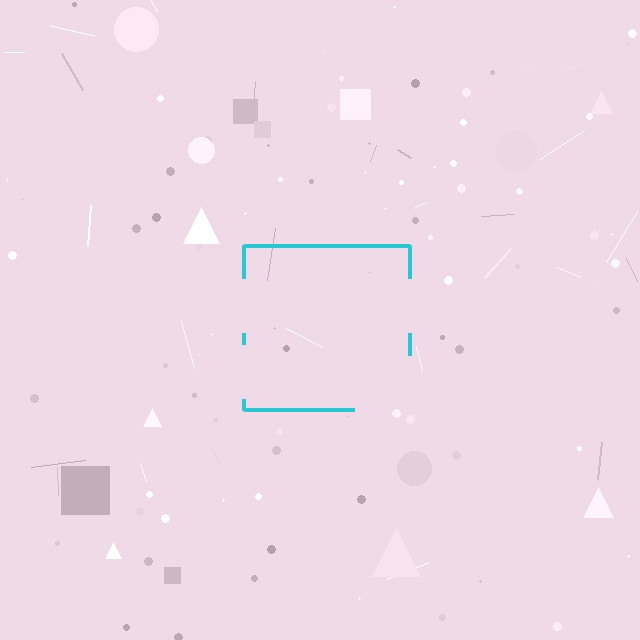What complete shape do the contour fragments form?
The contour fragments form a square.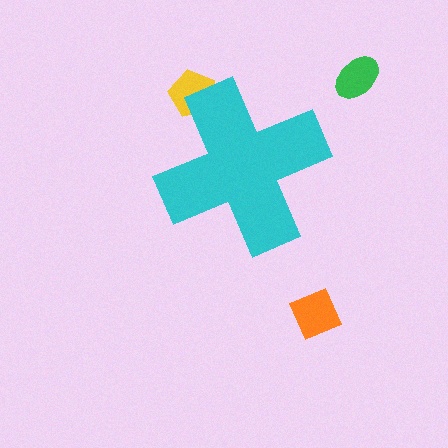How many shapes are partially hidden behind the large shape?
1 shape is partially hidden.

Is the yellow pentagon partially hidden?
Yes, the yellow pentagon is partially hidden behind the cyan cross.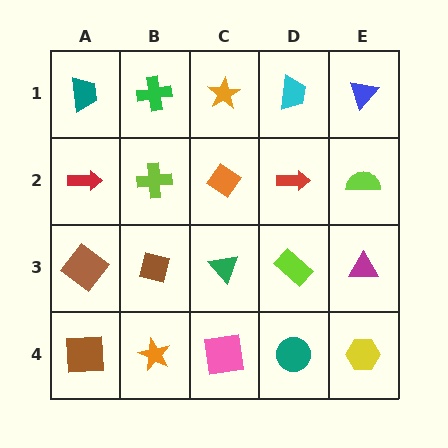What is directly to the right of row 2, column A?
A lime cross.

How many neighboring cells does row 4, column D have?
3.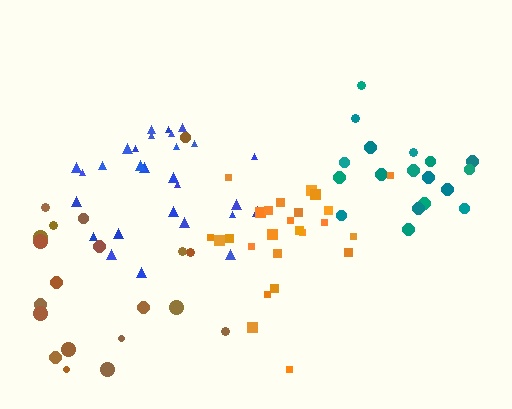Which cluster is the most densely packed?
Orange.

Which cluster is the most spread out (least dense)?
Brown.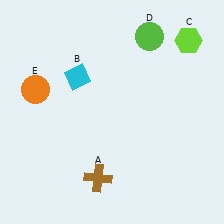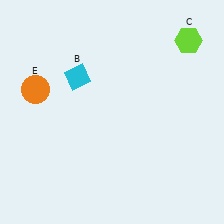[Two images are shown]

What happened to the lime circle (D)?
The lime circle (D) was removed in Image 2. It was in the top-right area of Image 1.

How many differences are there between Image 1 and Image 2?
There are 2 differences between the two images.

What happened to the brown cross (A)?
The brown cross (A) was removed in Image 2. It was in the bottom-left area of Image 1.